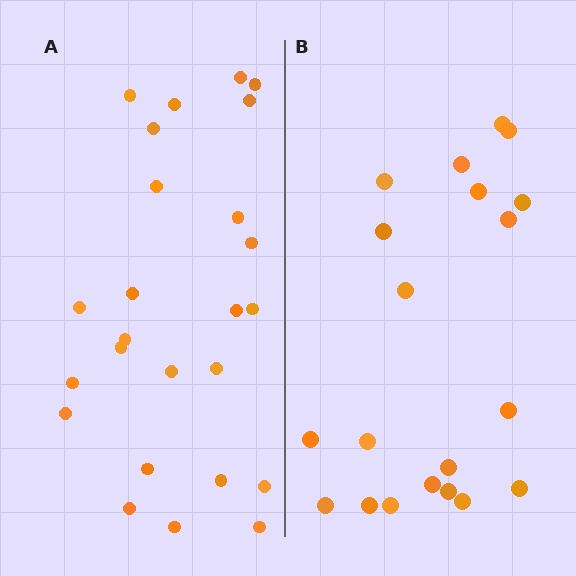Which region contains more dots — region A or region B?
Region A (the left region) has more dots.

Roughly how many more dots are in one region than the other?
Region A has about 5 more dots than region B.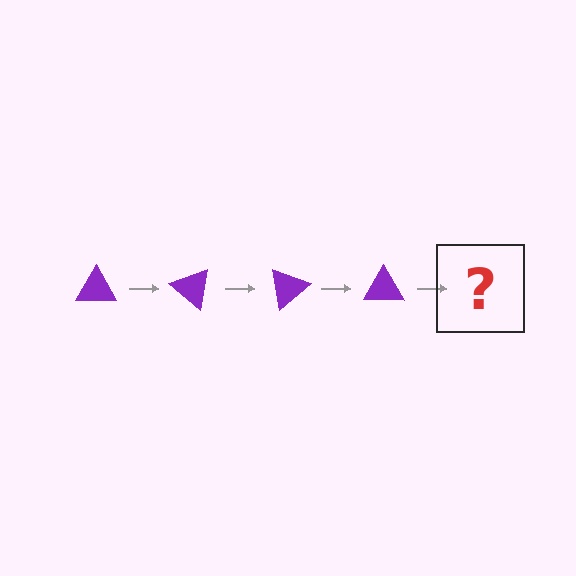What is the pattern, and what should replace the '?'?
The pattern is that the triangle rotates 40 degrees each step. The '?' should be a purple triangle rotated 160 degrees.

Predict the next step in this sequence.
The next step is a purple triangle rotated 160 degrees.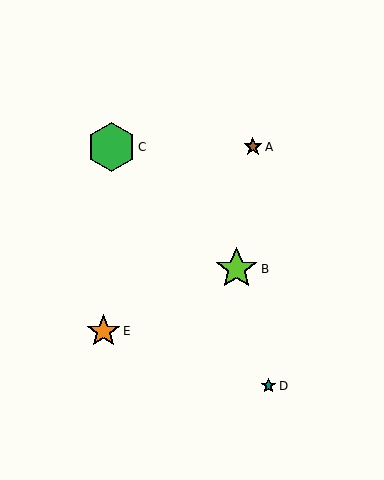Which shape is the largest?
The green hexagon (labeled C) is the largest.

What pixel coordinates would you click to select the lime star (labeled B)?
Click at (236, 269) to select the lime star B.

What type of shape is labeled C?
Shape C is a green hexagon.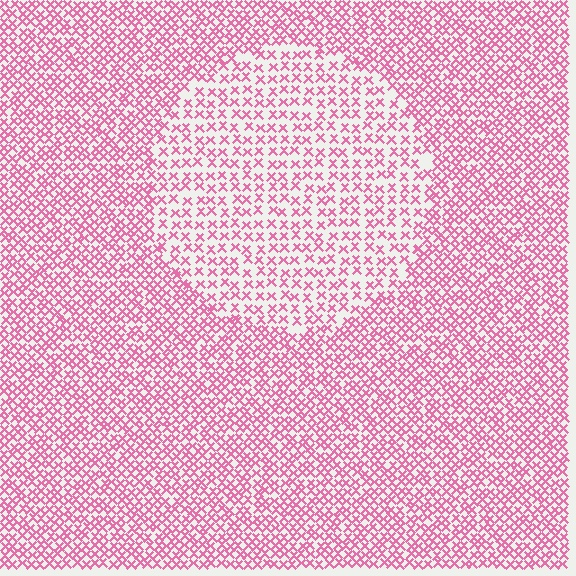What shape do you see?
I see a circle.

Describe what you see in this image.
The image contains small pink elements arranged at two different densities. A circle-shaped region is visible where the elements are less densely packed than the surrounding area.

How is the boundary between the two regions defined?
The boundary is defined by a change in element density (approximately 1.8x ratio). All elements are the same color, size, and shape.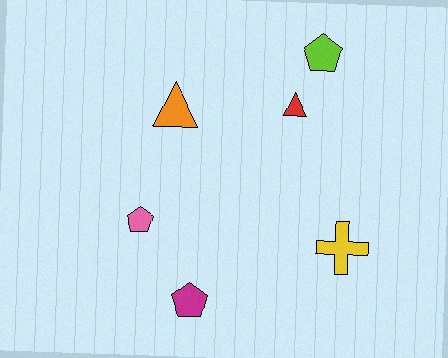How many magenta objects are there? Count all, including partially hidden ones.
There is 1 magenta object.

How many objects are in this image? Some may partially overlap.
There are 6 objects.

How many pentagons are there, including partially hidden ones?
There are 3 pentagons.